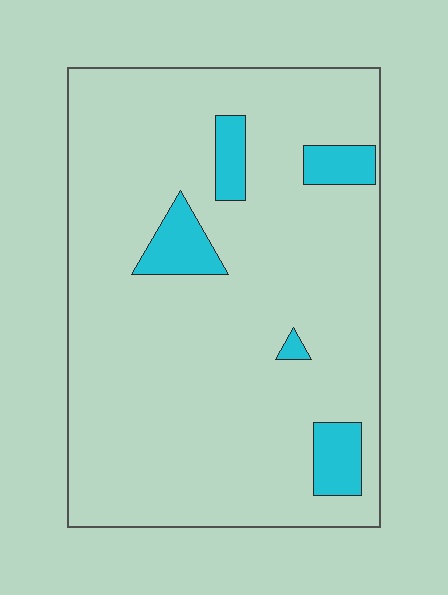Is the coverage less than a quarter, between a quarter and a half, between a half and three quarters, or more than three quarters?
Less than a quarter.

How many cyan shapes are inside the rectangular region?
5.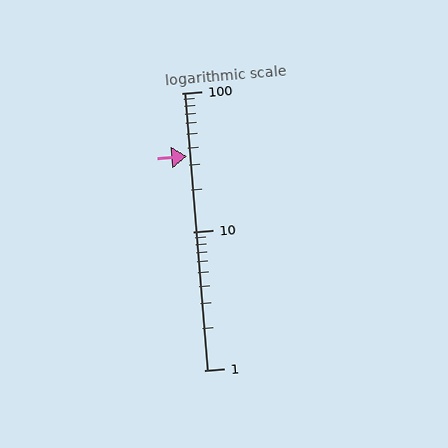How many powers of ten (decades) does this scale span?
The scale spans 2 decades, from 1 to 100.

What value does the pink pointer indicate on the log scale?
The pointer indicates approximately 35.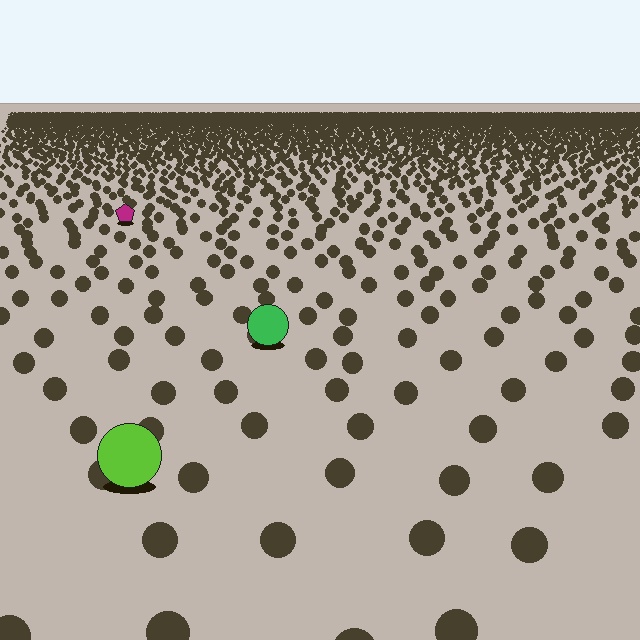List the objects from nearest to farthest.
From nearest to farthest: the lime circle, the green circle, the magenta pentagon.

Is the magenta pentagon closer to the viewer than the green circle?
No. The green circle is closer — you can tell from the texture gradient: the ground texture is coarser near it.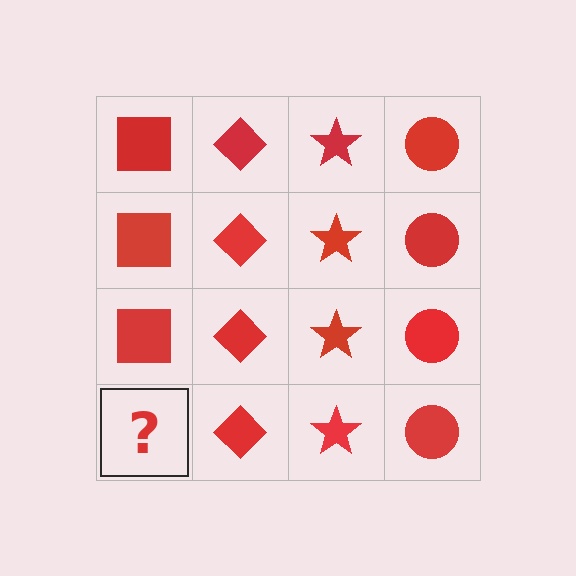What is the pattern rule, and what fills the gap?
The rule is that each column has a consistent shape. The gap should be filled with a red square.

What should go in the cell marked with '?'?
The missing cell should contain a red square.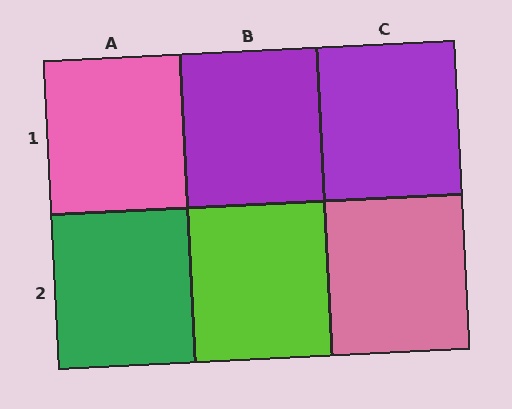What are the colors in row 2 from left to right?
Green, lime, pink.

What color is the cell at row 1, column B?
Purple.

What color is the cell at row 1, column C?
Purple.